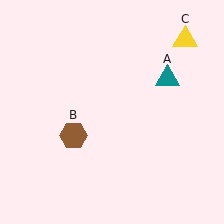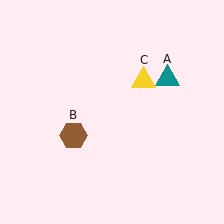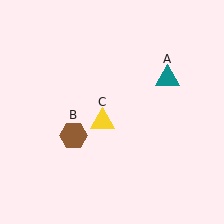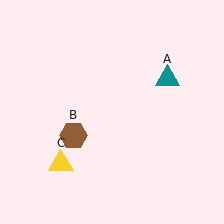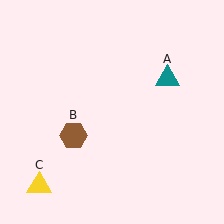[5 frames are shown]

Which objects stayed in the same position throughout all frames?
Teal triangle (object A) and brown hexagon (object B) remained stationary.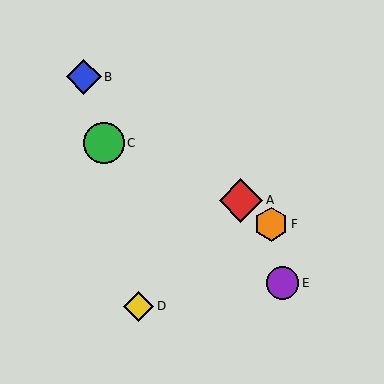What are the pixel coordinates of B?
Object B is at (84, 77).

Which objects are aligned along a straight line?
Objects A, B, F are aligned along a straight line.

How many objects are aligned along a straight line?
3 objects (A, B, F) are aligned along a straight line.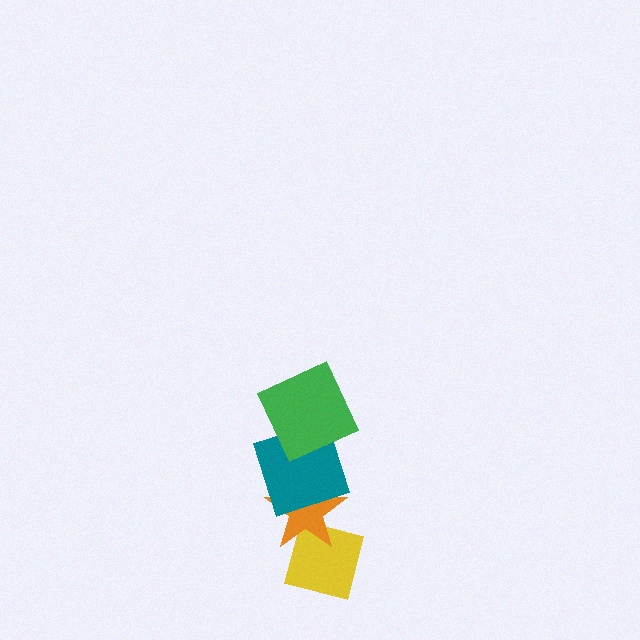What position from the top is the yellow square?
The yellow square is 4th from the top.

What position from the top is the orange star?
The orange star is 3rd from the top.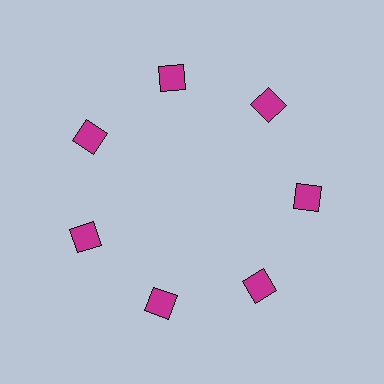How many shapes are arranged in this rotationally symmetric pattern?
There are 7 shapes, arranged in 7 groups of 1.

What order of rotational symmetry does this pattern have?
This pattern has 7-fold rotational symmetry.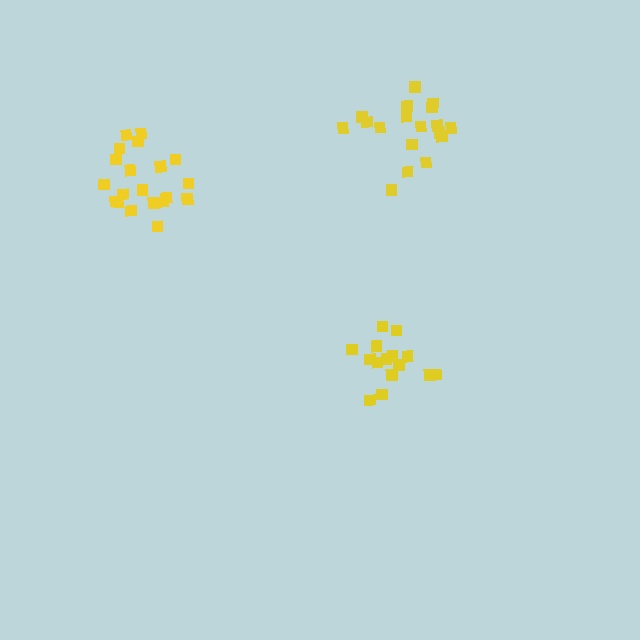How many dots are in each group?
Group 1: 15 dots, Group 2: 18 dots, Group 3: 20 dots (53 total).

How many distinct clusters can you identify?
There are 3 distinct clusters.